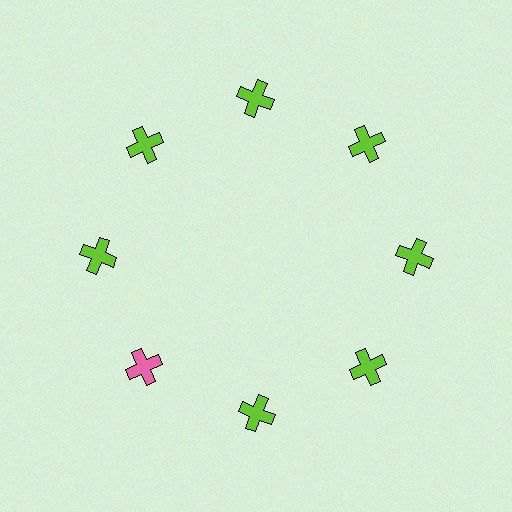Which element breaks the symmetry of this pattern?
The pink cross at roughly the 8 o'clock position breaks the symmetry. All other shapes are lime crosses.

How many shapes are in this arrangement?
There are 8 shapes arranged in a ring pattern.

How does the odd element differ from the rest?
It has a different color: pink instead of lime.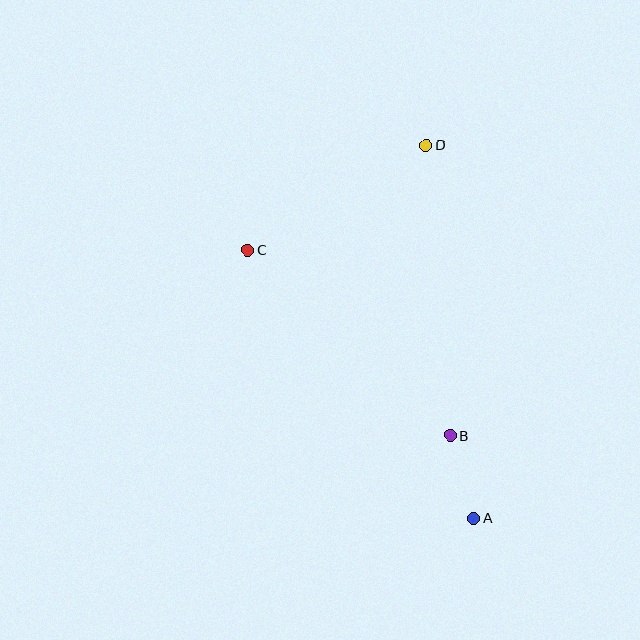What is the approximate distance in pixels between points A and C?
The distance between A and C is approximately 351 pixels.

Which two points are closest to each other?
Points A and B are closest to each other.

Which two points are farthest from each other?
Points A and D are farthest from each other.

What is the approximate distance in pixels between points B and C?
The distance between B and C is approximately 275 pixels.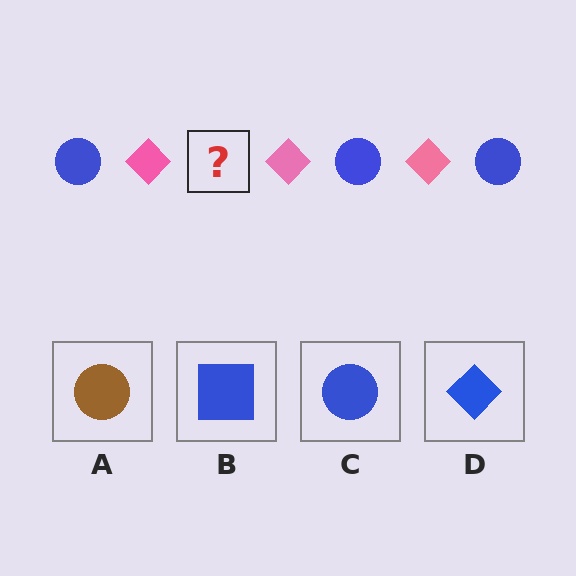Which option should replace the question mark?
Option C.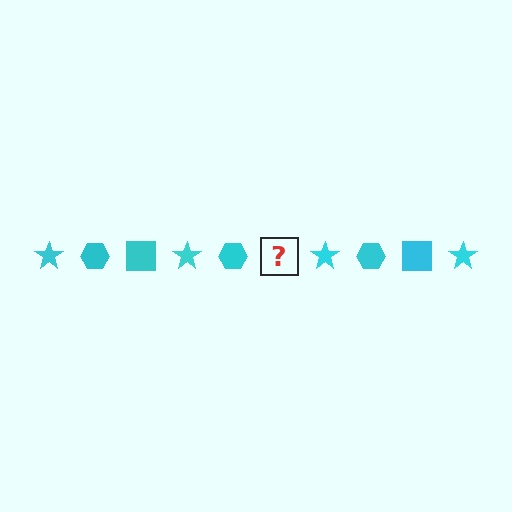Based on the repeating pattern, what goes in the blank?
The blank should be a cyan square.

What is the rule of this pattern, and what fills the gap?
The rule is that the pattern cycles through star, hexagon, square shapes in cyan. The gap should be filled with a cyan square.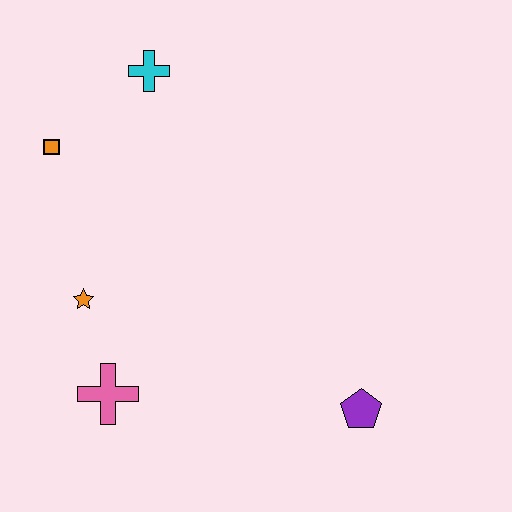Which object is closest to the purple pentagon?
The pink cross is closest to the purple pentagon.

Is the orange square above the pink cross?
Yes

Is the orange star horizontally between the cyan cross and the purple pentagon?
No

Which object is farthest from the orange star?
The purple pentagon is farthest from the orange star.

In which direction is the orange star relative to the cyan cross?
The orange star is below the cyan cross.